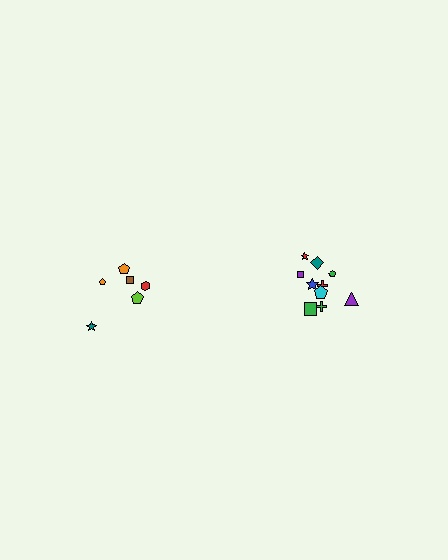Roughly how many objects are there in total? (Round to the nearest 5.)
Roughly 15 objects in total.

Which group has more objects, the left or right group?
The right group.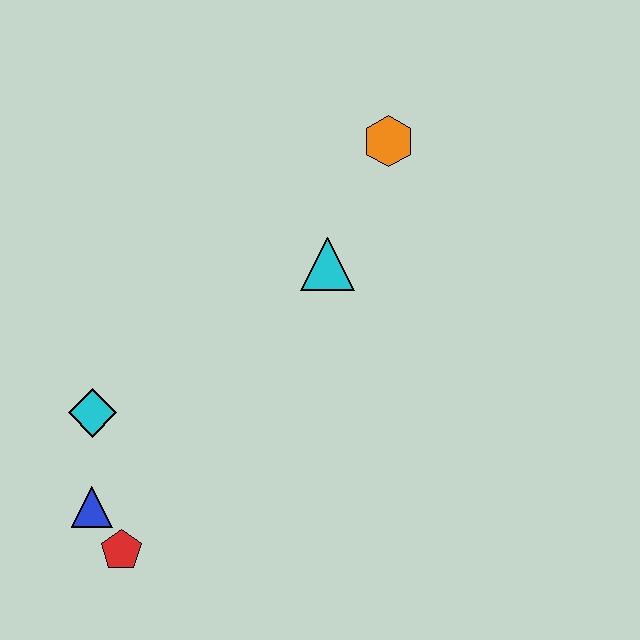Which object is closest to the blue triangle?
The red pentagon is closest to the blue triangle.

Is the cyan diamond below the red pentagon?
No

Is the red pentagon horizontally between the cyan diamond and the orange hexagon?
Yes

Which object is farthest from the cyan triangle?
The red pentagon is farthest from the cyan triangle.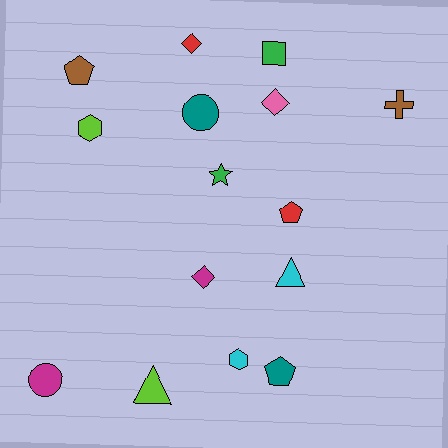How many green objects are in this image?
There are 2 green objects.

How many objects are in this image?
There are 15 objects.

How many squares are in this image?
There is 1 square.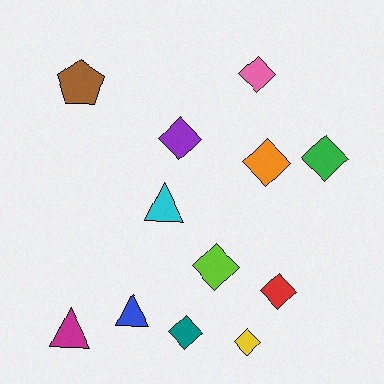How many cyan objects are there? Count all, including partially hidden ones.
There is 1 cyan object.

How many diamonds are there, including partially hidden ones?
There are 8 diamonds.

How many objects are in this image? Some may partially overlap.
There are 12 objects.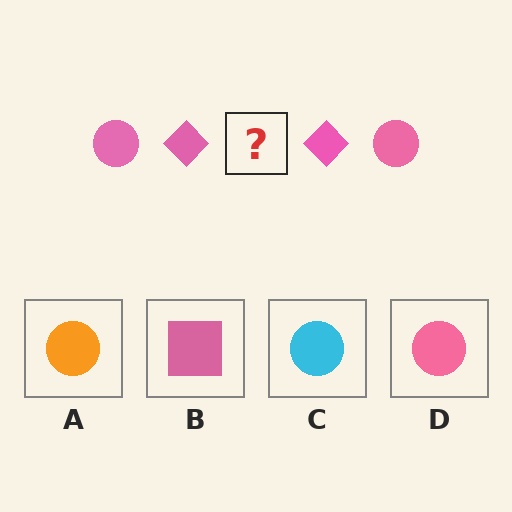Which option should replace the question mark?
Option D.